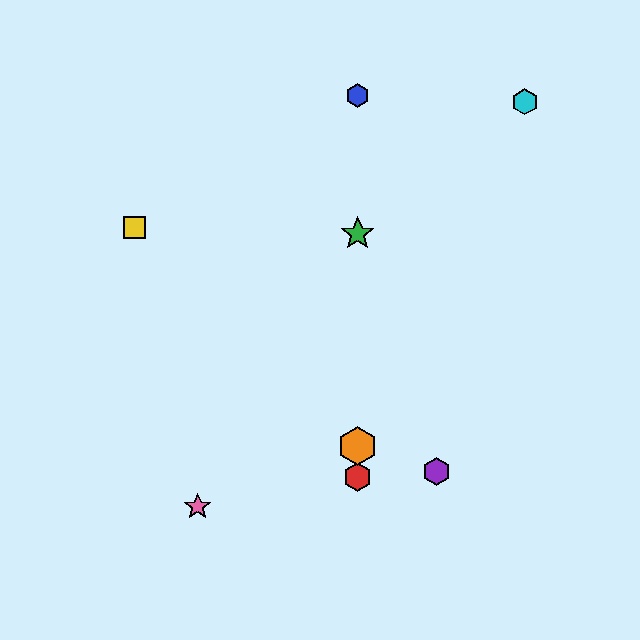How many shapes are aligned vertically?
4 shapes (the red hexagon, the blue hexagon, the green star, the orange hexagon) are aligned vertically.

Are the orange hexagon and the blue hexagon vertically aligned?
Yes, both are at x≈358.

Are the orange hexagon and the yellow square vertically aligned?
No, the orange hexagon is at x≈358 and the yellow square is at x≈135.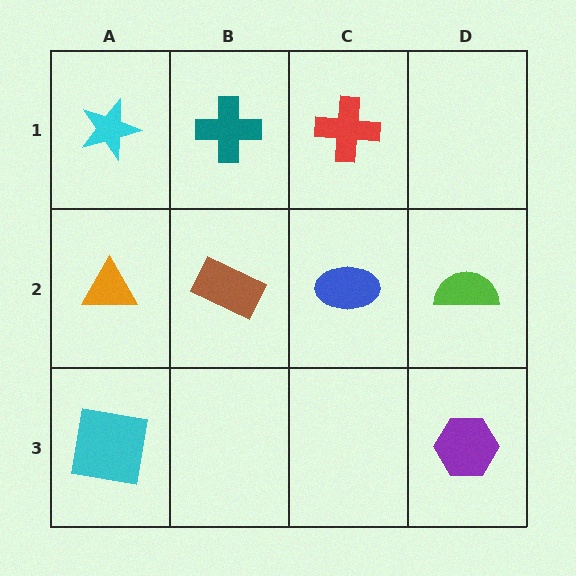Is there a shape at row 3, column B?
No, that cell is empty.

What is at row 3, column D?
A purple hexagon.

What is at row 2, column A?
An orange triangle.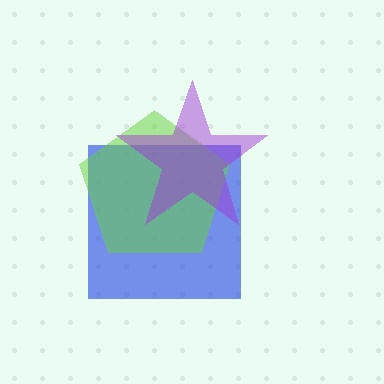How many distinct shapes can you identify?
There are 3 distinct shapes: a blue square, a lime pentagon, a purple star.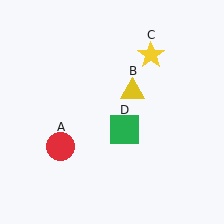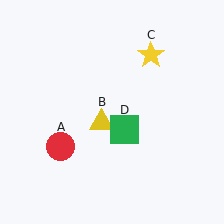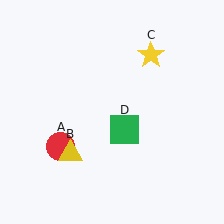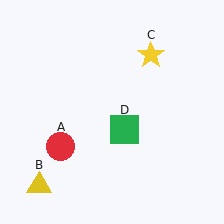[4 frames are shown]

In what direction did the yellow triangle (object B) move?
The yellow triangle (object B) moved down and to the left.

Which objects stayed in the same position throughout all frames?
Red circle (object A) and yellow star (object C) and green square (object D) remained stationary.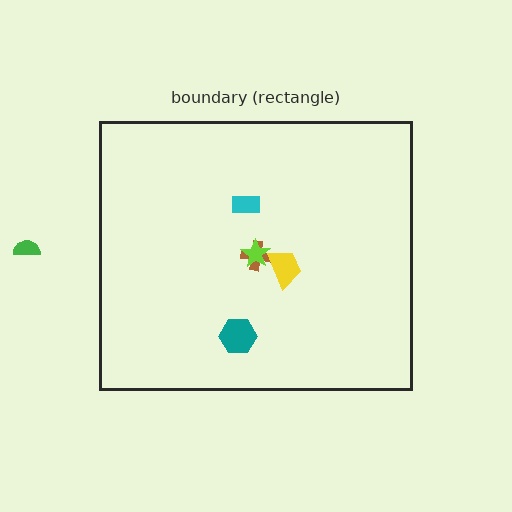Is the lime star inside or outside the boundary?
Inside.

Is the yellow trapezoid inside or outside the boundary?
Inside.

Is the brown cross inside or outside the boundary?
Inside.